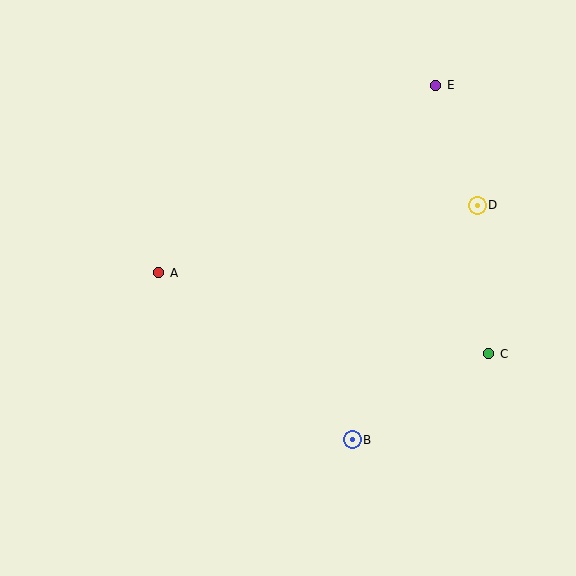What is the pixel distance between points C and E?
The distance between C and E is 273 pixels.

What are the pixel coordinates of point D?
Point D is at (477, 205).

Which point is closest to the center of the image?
Point A at (159, 273) is closest to the center.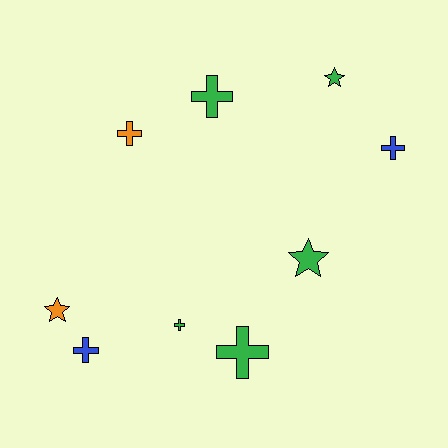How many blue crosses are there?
There are 2 blue crosses.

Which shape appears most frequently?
Cross, with 6 objects.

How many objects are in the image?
There are 9 objects.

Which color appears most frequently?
Green, with 5 objects.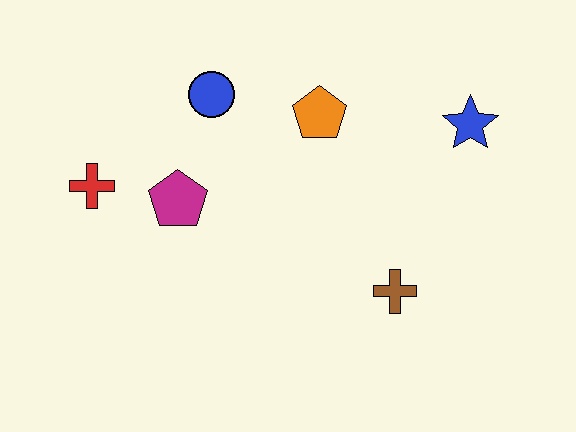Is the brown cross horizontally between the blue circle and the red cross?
No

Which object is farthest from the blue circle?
The brown cross is farthest from the blue circle.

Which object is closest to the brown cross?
The blue star is closest to the brown cross.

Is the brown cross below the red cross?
Yes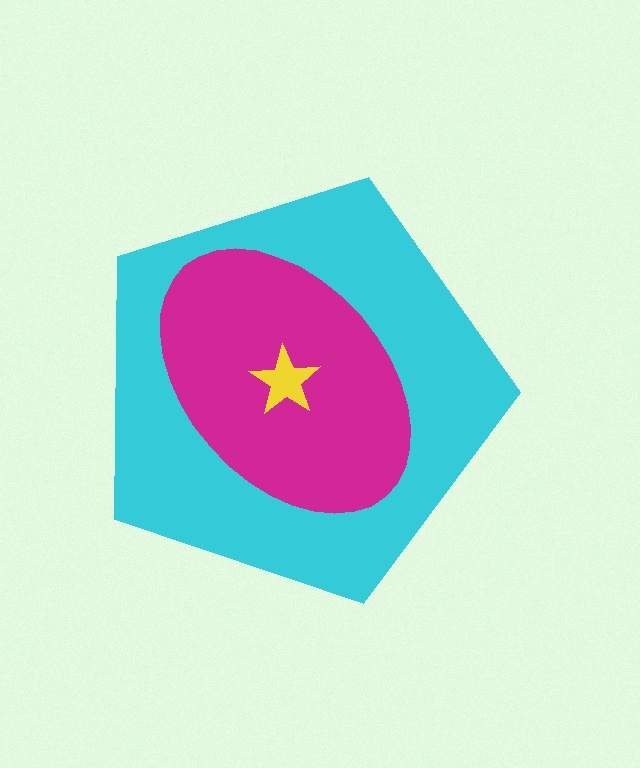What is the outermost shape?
The cyan pentagon.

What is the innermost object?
The yellow star.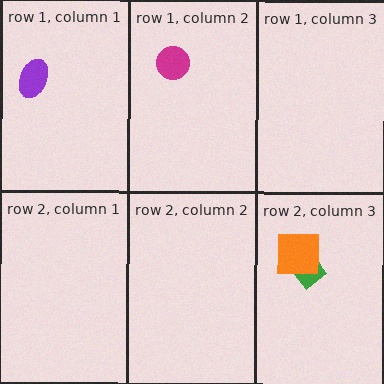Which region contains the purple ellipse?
The row 1, column 1 region.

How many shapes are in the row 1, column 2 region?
1.